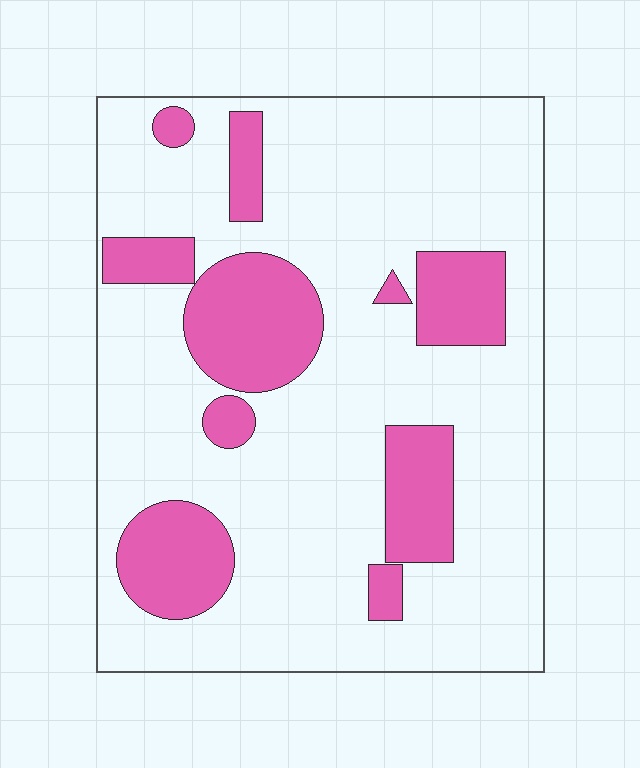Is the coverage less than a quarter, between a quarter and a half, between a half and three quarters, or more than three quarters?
Less than a quarter.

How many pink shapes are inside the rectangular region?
10.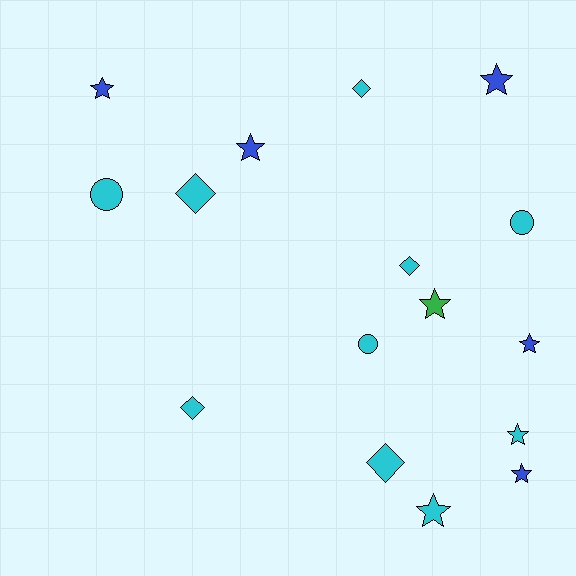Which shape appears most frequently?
Star, with 8 objects.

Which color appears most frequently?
Cyan, with 10 objects.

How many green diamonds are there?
There are no green diamonds.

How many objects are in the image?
There are 16 objects.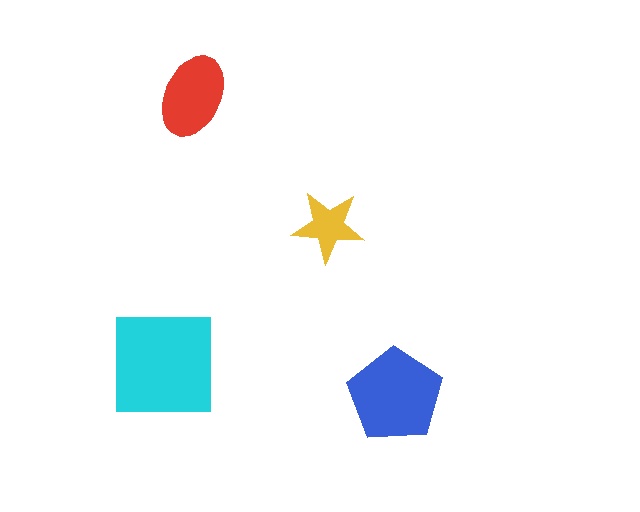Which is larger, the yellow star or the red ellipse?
The red ellipse.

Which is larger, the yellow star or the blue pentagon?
The blue pentagon.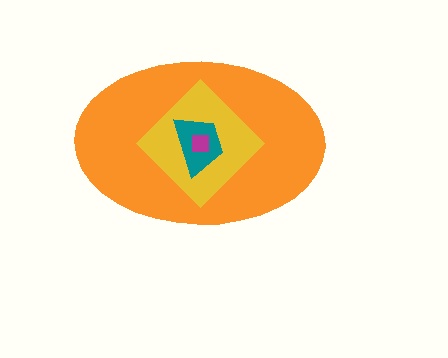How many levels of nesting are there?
4.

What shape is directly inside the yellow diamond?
The teal trapezoid.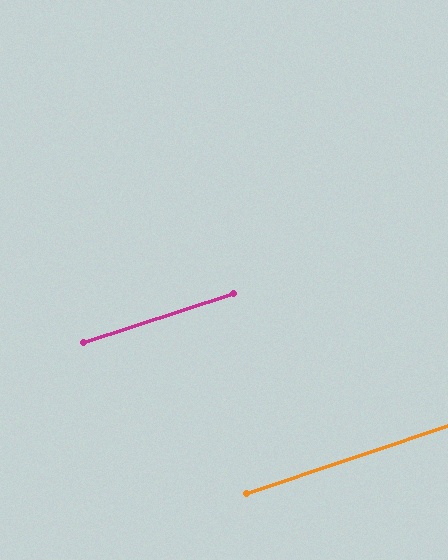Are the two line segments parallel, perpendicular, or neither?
Parallel — their directions differ by only 0.5°.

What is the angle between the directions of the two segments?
Approximately 1 degree.